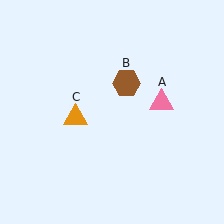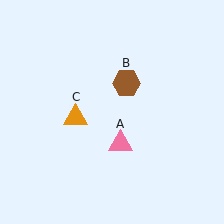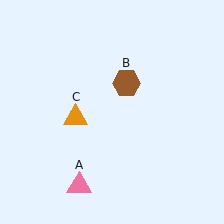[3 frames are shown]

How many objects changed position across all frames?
1 object changed position: pink triangle (object A).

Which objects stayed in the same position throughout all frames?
Brown hexagon (object B) and orange triangle (object C) remained stationary.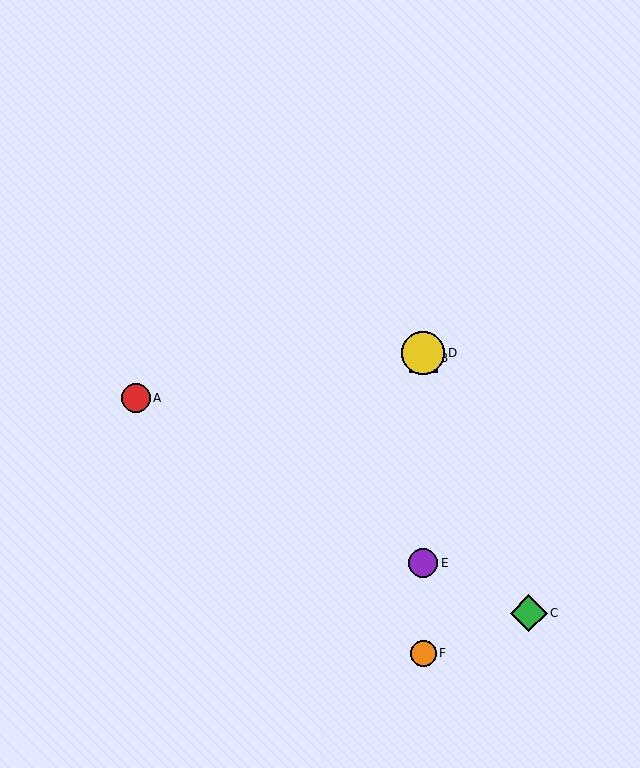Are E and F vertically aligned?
Yes, both are at x≈423.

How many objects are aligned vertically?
4 objects (B, D, E, F) are aligned vertically.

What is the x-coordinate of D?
Object D is at x≈423.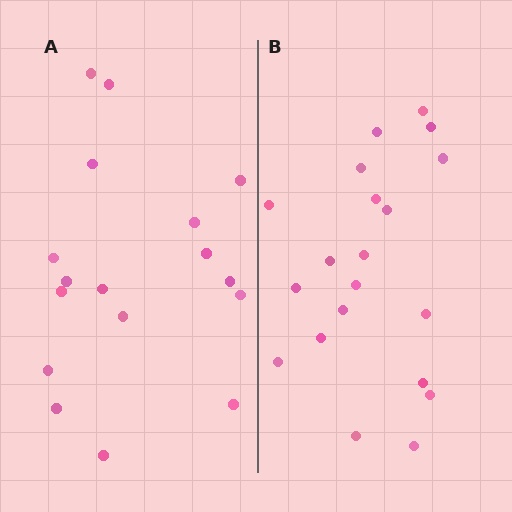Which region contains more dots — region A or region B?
Region B (the right region) has more dots.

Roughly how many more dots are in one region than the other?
Region B has just a few more — roughly 2 or 3 more dots than region A.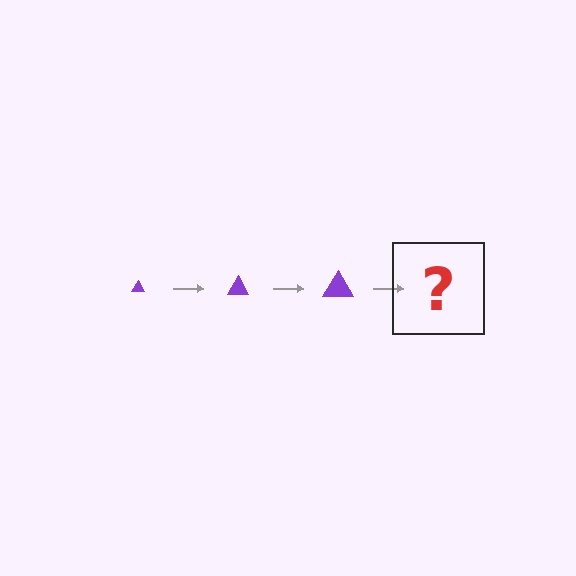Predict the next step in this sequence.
The next step is a purple triangle, larger than the previous one.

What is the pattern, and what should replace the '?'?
The pattern is that the triangle gets progressively larger each step. The '?' should be a purple triangle, larger than the previous one.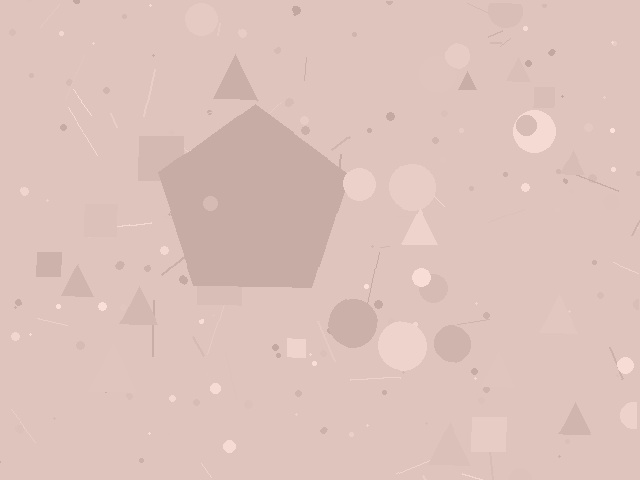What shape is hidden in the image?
A pentagon is hidden in the image.